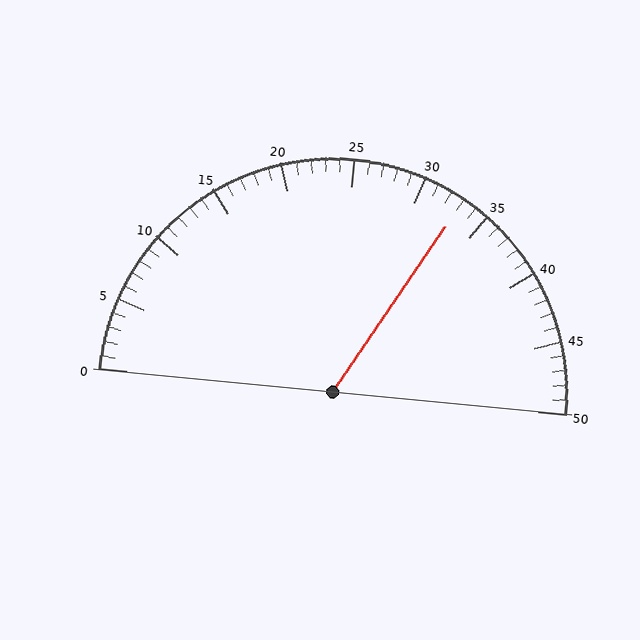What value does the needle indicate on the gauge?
The needle indicates approximately 33.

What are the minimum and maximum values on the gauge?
The gauge ranges from 0 to 50.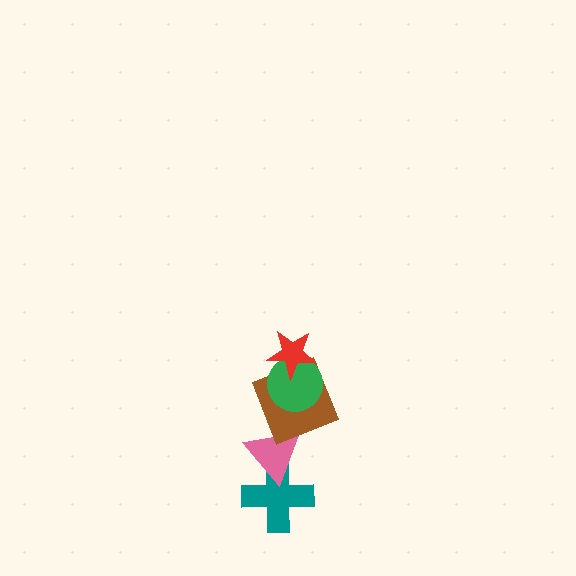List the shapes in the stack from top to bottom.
From top to bottom: the red star, the green circle, the brown square, the pink triangle, the teal cross.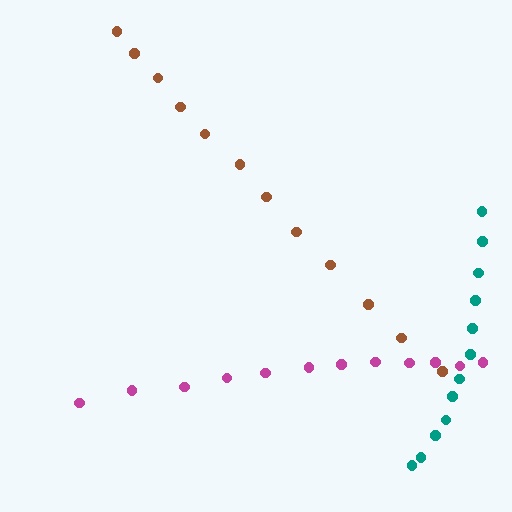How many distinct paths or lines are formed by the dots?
There are 3 distinct paths.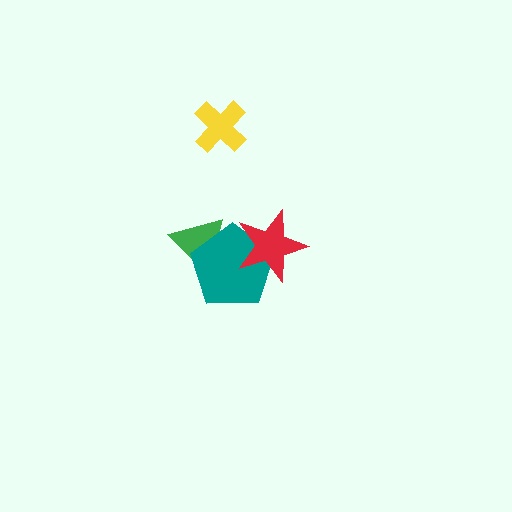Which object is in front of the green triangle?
The teal pentagon is in front of the green triangle.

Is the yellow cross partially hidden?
No, no other shape covers it.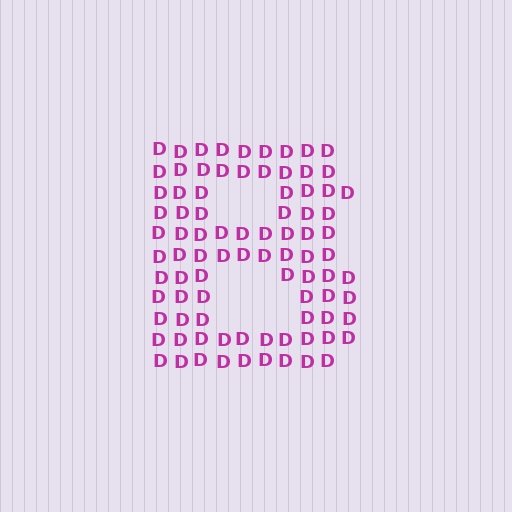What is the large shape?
The large shape is the letter B.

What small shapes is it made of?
It is made of small letter D's.